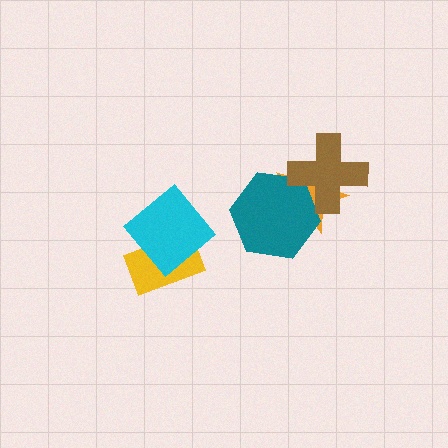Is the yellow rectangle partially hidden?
Yes, it is partially covered by another shape.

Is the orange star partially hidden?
Yes, it is partially covered by another shape.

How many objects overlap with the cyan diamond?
1 object overlaps with the cyan diamond.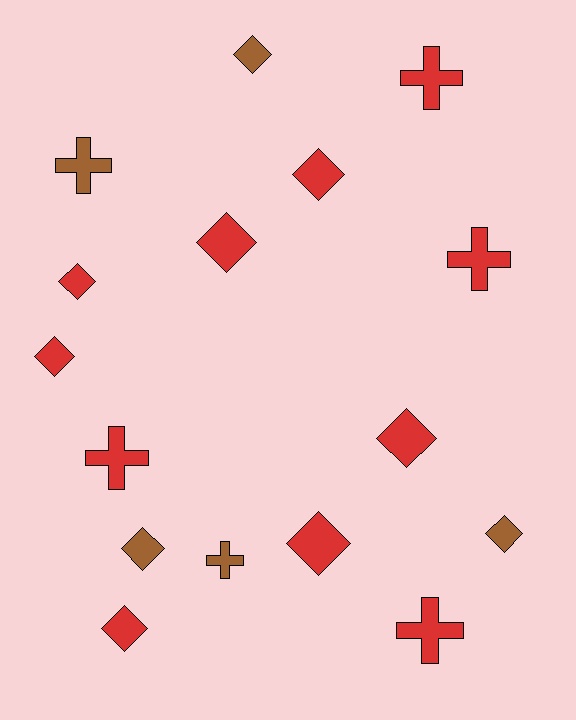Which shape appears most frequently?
Diamond, with 10 objects.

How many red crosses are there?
There are 4 red crosses.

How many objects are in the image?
There are 16 objects.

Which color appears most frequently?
Red, with 11 objects.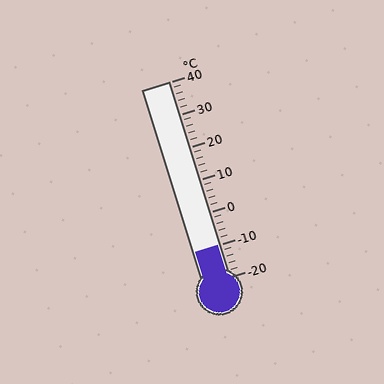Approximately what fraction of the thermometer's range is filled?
The thermometer is filled to approximately 15% of its range.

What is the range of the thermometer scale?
The thermometer scale ranges from -20°C to 40°C.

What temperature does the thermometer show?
The thermometer shows approximately -10°C.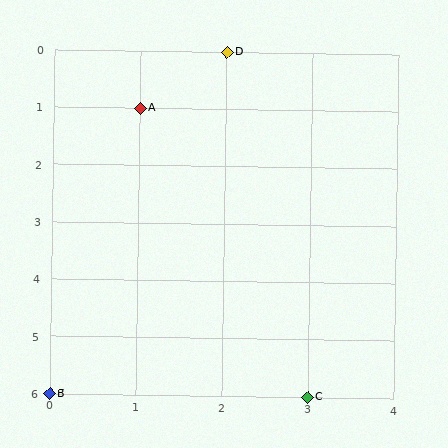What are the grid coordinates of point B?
Point B is at grid coordinates (0, 6).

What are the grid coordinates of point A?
Point A is at grid coordinates (1, 1).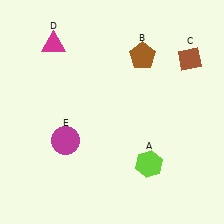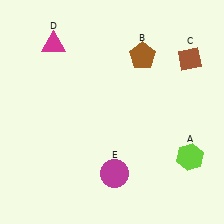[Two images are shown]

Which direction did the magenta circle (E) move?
The magenta circle (E) moved right.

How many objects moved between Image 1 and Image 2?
2 objects moved between the two images.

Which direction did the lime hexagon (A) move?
The lime hexagon (A) moved right.